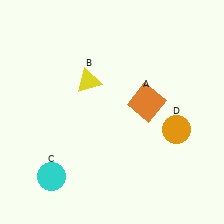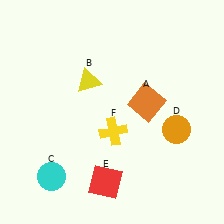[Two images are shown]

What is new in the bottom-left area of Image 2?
A red square (E) was added in the bottom-left area of Image 2.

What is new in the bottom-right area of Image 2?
A yellow cross (F) was added in the bottom-right area of Image 2.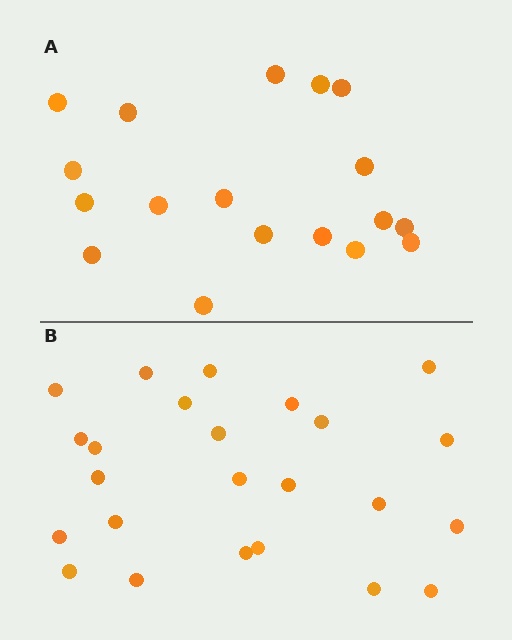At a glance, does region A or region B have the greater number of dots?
Region B (the bottom region) has more dots.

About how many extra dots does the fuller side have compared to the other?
Region B has about 6 more dots than region A.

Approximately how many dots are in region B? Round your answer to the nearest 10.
About 20 dots. (The exact count is 24, which rounds to 20.)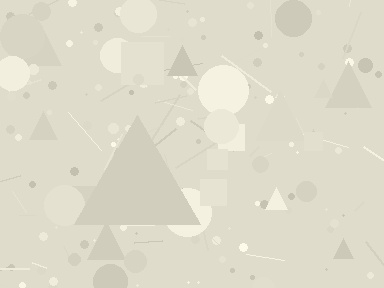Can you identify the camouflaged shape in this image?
The camouflaged shape is a triangle.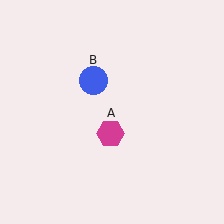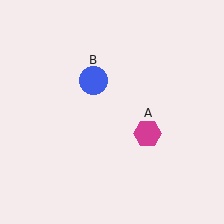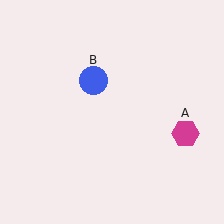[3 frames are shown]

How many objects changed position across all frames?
1 object changed position: magenta hexagon (object A).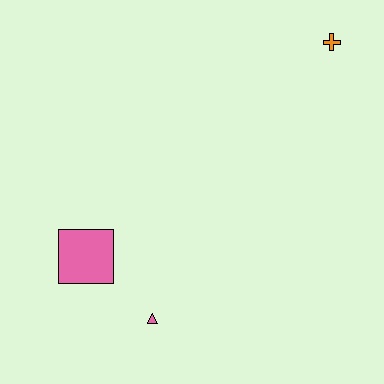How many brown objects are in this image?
There are no brown objects.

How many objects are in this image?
There are 3 objects.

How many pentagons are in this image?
There are no pentagons.